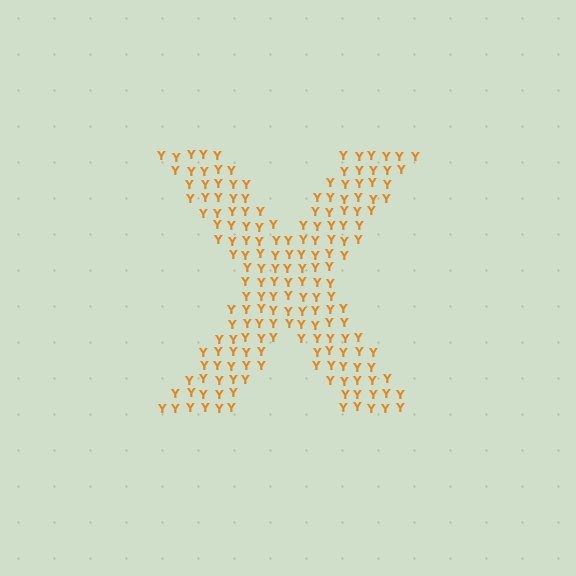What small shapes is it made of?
It is made of small letter Y's.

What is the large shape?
The large shape is the letter X.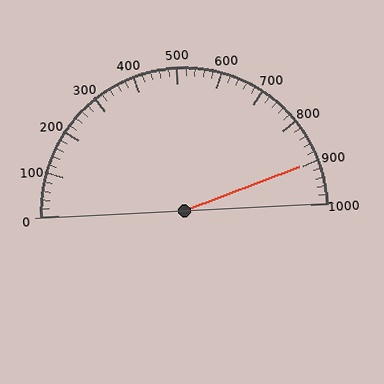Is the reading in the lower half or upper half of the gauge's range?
The reading is in the upper half of the range (0 to 1000).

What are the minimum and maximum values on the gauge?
The gauge ranges from 0 to 1000.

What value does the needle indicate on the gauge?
The needle indicates approximately 900.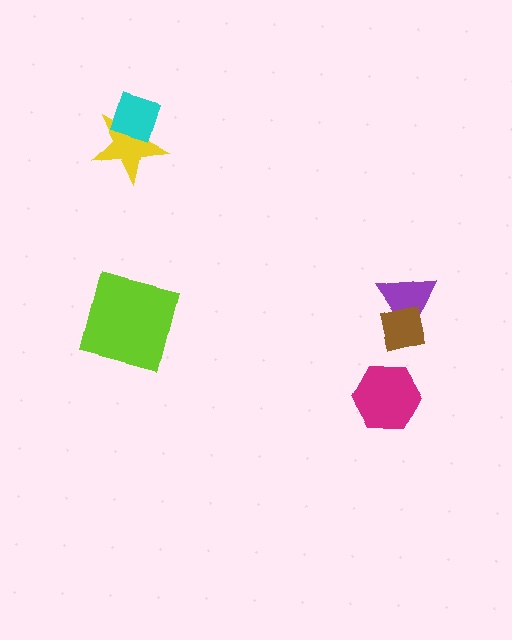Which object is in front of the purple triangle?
The brown square is in front of the purple triangle.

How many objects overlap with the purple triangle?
1 object overlaps with the purple triangle.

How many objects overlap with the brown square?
1 object overlaps with the brown square.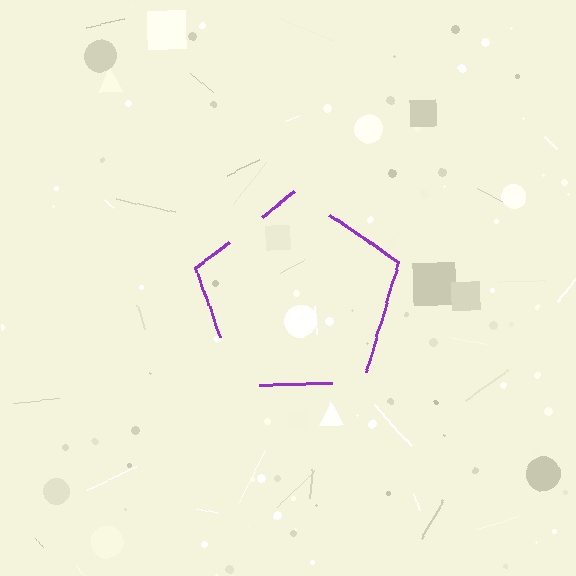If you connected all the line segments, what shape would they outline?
They would outline a pentagon.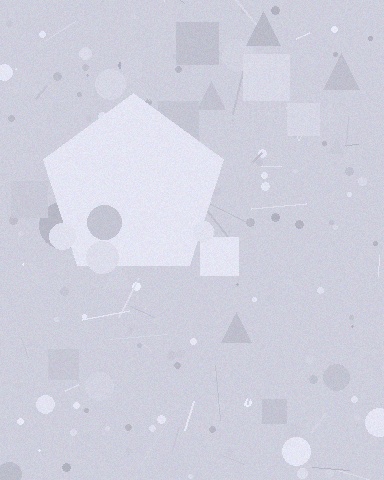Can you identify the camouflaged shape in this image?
The camouflaged shape is a pentagon.